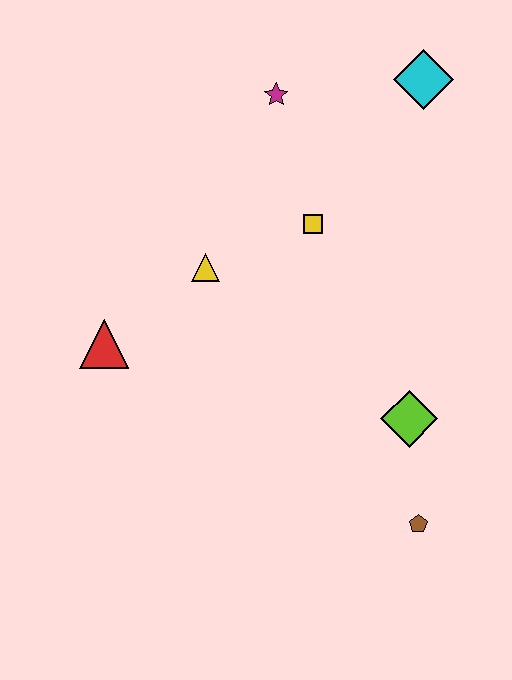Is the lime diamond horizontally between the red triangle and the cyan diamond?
Yes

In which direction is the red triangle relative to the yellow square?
The red triangle is to the left of the yellow square.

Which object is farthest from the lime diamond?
The magenta star is farthest from the lime diamond.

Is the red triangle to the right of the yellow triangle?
No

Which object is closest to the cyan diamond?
The magenta star is closest to the cyan diamond.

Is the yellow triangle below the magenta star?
Yes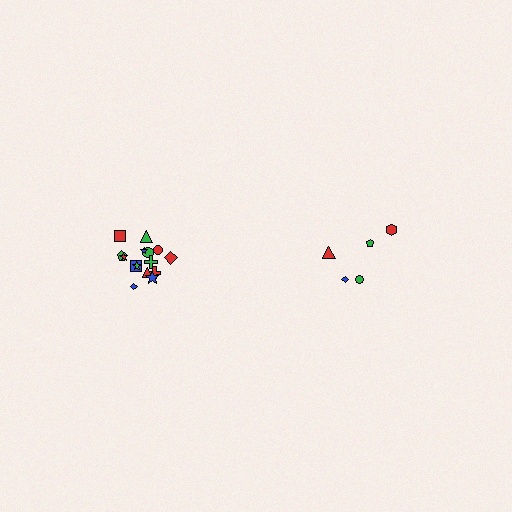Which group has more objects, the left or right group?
The left group.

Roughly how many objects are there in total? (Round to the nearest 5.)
Roughly 20 objects in total.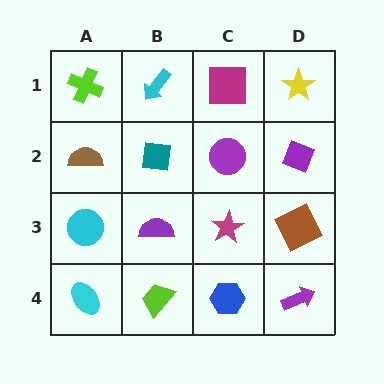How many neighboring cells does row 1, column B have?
3.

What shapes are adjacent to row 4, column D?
A brown square (row 3, column D), a blue hexagon (row 4, column C).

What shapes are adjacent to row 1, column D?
A purple diamond (row 2, column D), a magenta square (row 1, column C).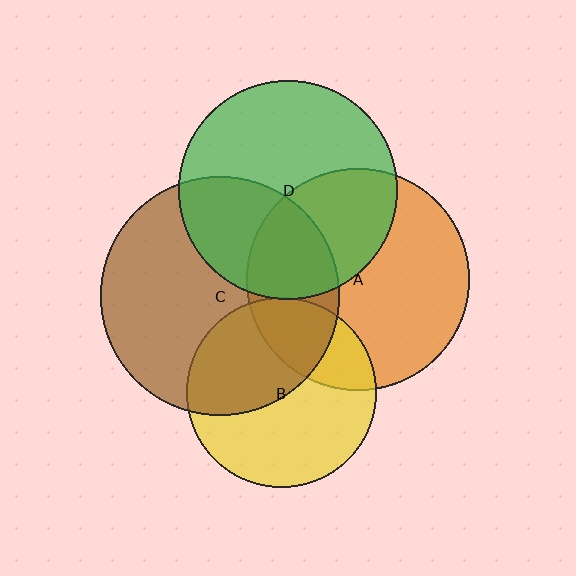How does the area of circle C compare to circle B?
Approximately 1.6 times.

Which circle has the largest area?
Circle C (brown).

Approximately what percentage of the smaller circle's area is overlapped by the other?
Approximately 45%.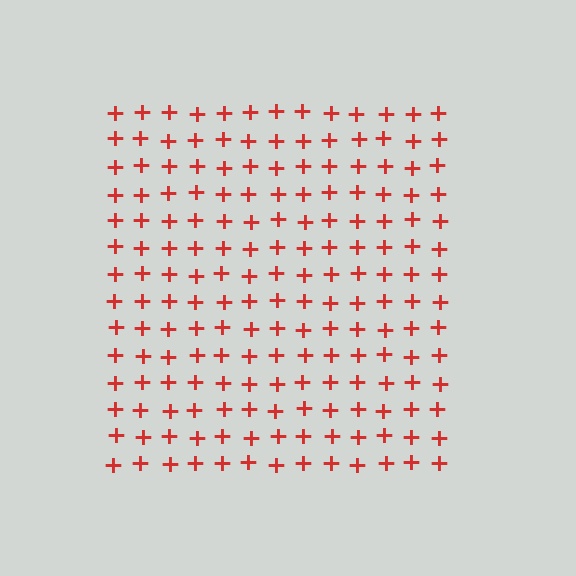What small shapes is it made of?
It is made of small plus signs.